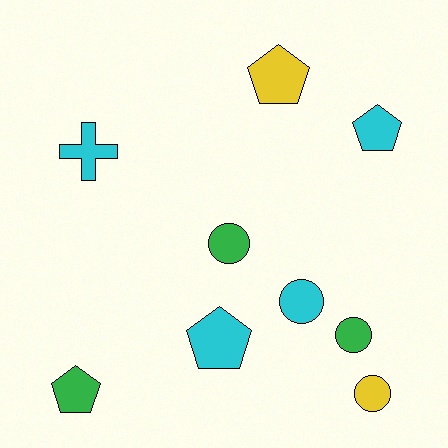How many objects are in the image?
There are 9 objects.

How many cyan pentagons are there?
There are 2 cyan pentagons.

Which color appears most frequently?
Cyan, with 4 objects.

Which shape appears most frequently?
Circle, with 4 objects.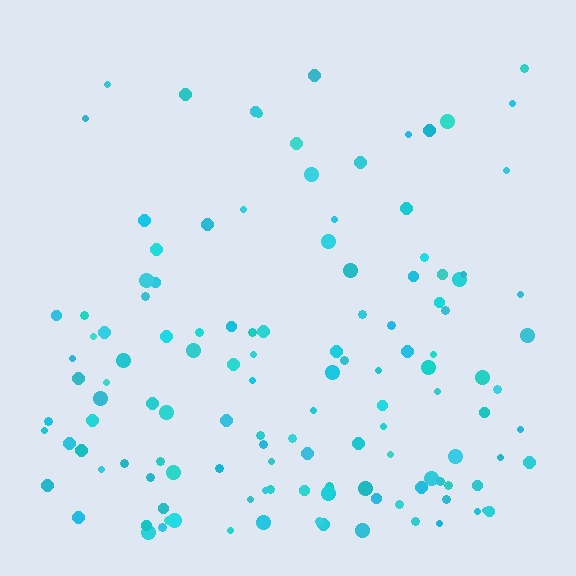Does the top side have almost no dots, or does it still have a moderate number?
Still a moderate number, just noticeably fewer than the bottom.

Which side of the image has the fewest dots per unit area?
The top.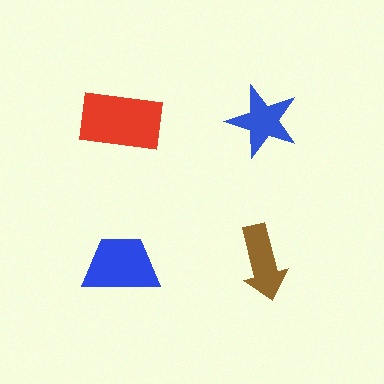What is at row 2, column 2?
A brown arrow.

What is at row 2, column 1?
A blue trapezoid.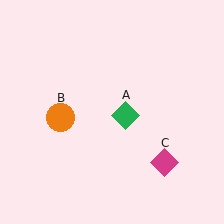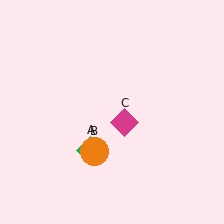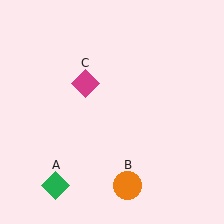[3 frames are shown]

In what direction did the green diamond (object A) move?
The green diamond (object A) moved down and to the left.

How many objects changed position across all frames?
3 objects changed position: green diamond (object A), orange circle (object B), magenta diamond (object C).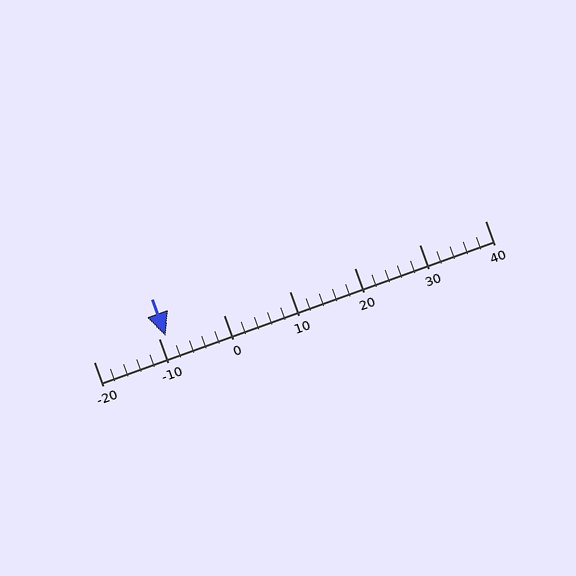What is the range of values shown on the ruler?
The ruler shows values from -20 to 40.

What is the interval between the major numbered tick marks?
The major tick marks are spaced 10 units apart.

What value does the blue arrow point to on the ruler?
The blue arrow points to approximately -9.